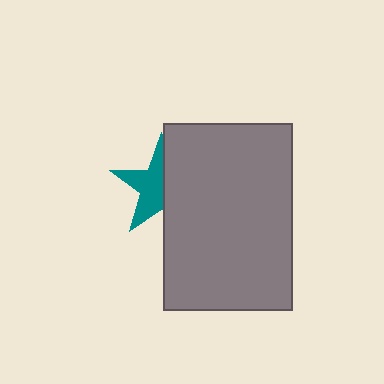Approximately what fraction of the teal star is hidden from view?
Roughly 46% of the teal star is hidden behind the gray rectangle.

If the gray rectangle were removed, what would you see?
You would see the complete teal star.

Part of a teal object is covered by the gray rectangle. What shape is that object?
It is a star.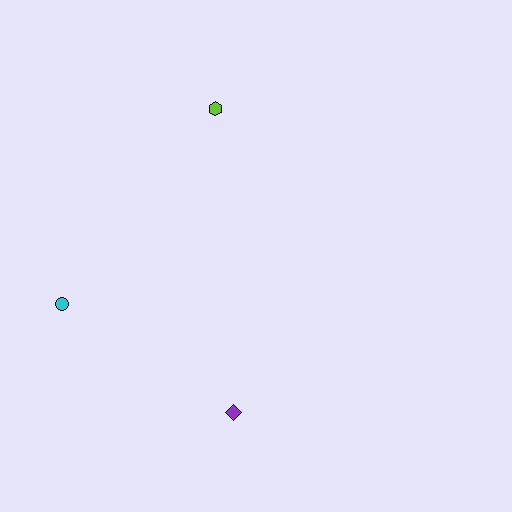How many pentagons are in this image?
There are no pentagons.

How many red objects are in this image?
There are no red objects.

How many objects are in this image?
There are 3 objects.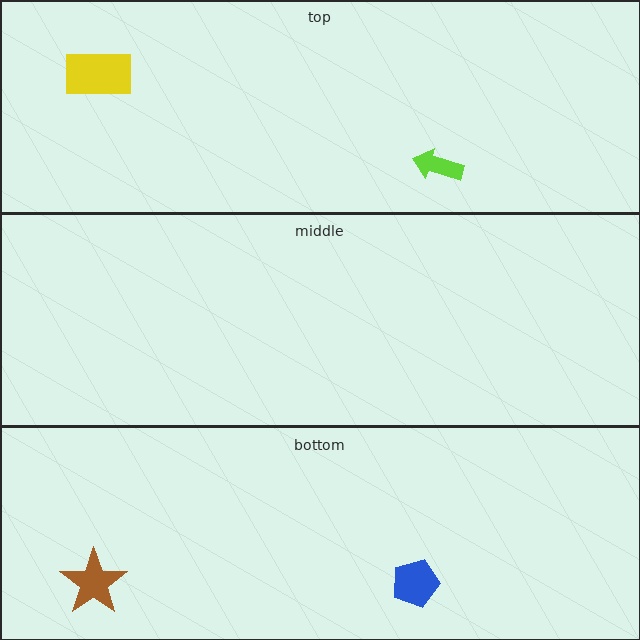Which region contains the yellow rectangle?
The top region.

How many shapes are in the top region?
2.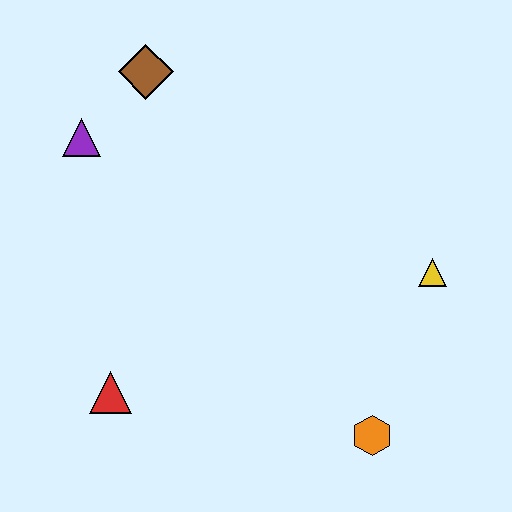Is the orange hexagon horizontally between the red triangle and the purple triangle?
No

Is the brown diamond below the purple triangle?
No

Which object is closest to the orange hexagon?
The yellow triangle is closest to the orange hexagon.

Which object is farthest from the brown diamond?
The orange hexagon is farthest from the brown diamond.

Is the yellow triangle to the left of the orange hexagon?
No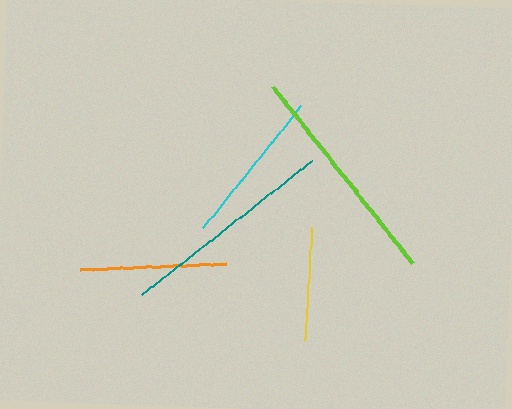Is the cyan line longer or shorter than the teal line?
The teal line is longer than the cyan line.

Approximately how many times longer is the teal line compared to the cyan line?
The teal line is approximately 1.4 times the length of the cyan line.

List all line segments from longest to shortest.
From longest to shortest: lime, teal, cyan, orange, yellow.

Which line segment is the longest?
The lime line is the longest at approximately 225 pixels.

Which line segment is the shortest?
The yellow line is the shortest at approximately 113 pixels.